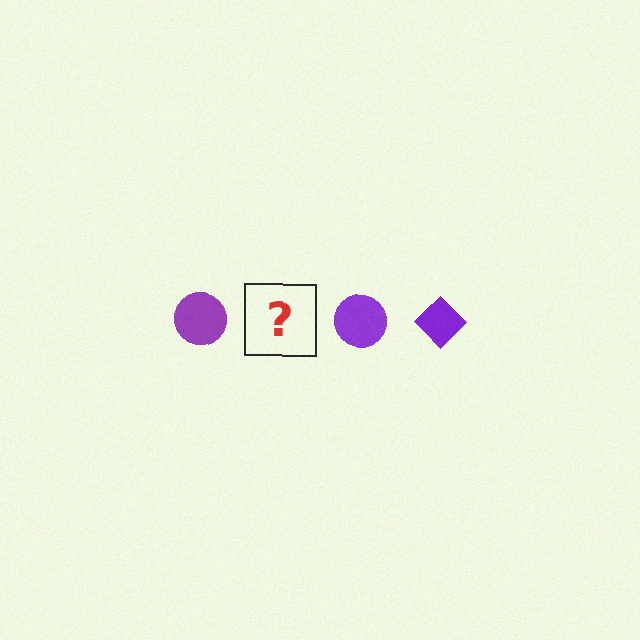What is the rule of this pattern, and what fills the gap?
The rule is that the pattern cycles through circle, diamond shapes in purple. The gap should be filled with a purple diamond.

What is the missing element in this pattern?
The missing element is a purple diamond.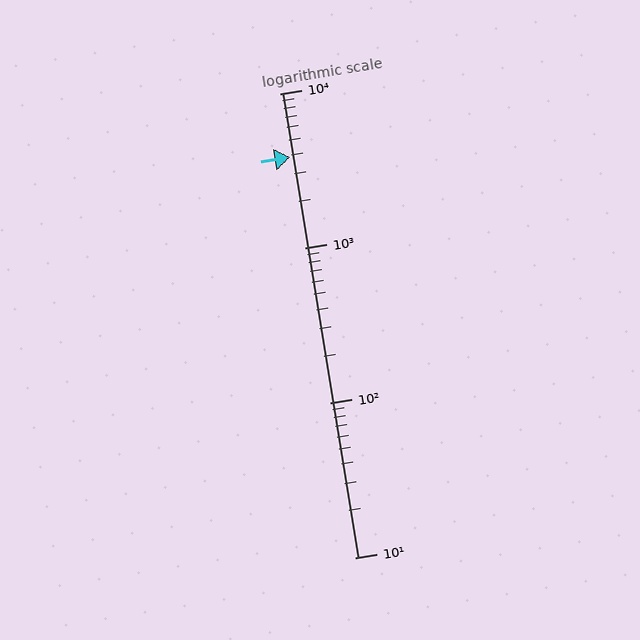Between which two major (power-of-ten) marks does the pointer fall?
The pointer is between 1000 and 10000.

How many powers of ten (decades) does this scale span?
The scale spans 3 decades, from 10 to 10000.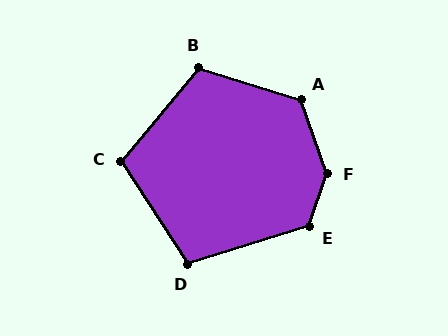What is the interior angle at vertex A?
Approximately 126 degrees (obtuse).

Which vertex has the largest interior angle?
F, at approximately 142 degrees.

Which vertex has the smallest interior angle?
D, at approximately 105 degrees.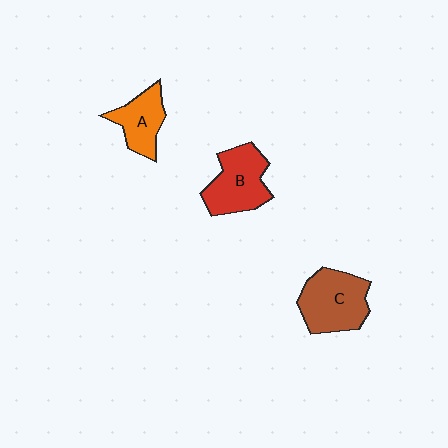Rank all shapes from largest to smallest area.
From largest to smallest: C (brown), B (red), A (orange).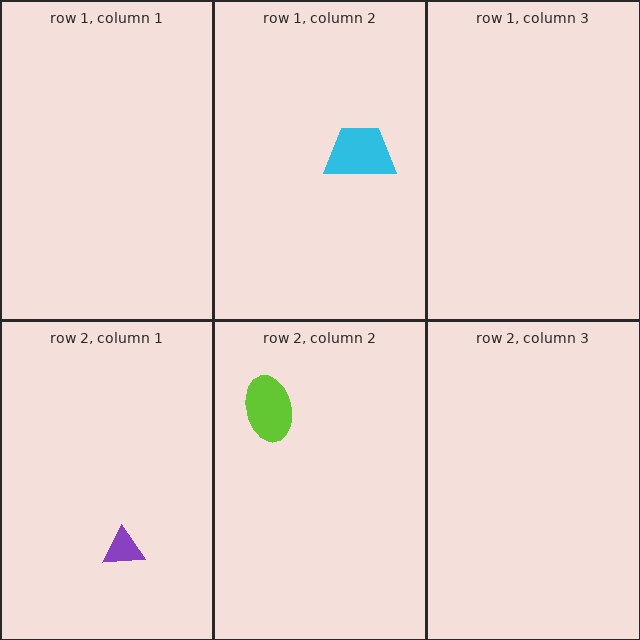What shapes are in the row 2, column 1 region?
The purple triangle.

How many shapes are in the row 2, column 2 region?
1.